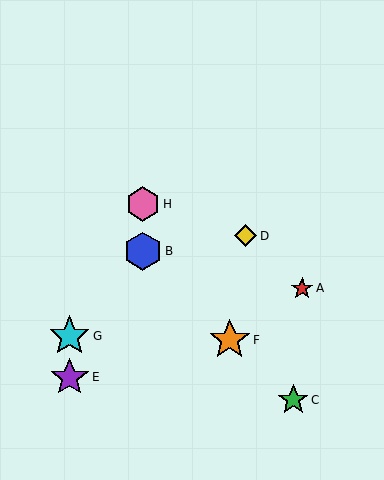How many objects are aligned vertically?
2 objects (B, H) are aligned vertically.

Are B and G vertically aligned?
No, B is at x≈143 and G is at x≈70.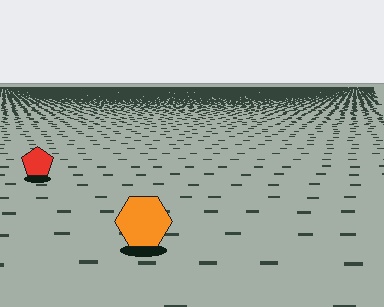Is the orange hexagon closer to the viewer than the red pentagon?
Yes. The orange hexagon is closer — you can tell from the texture gradient: the ground texture is coarser near it.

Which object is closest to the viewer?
The orange hexagon is closest. The texture marks near it are larger and more spread out.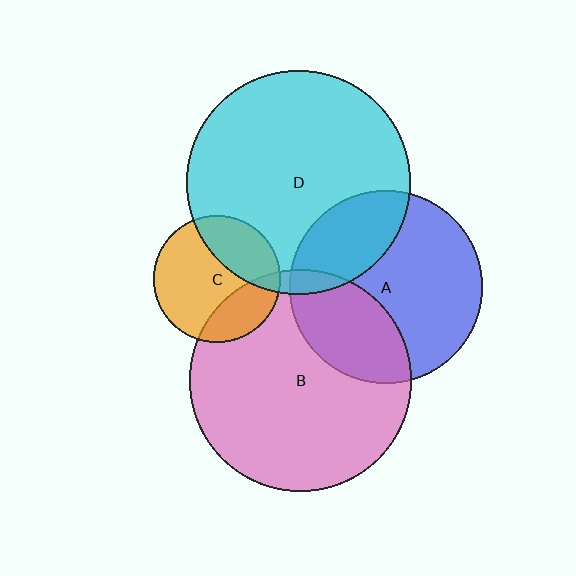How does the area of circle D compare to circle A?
Approximately 1.4 times.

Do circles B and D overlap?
Yes.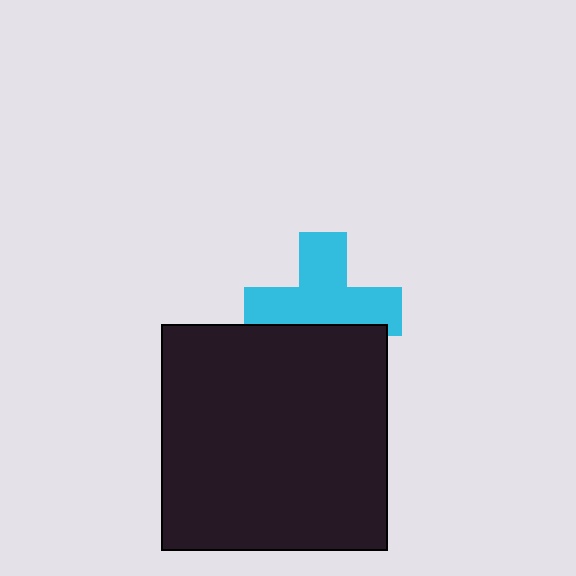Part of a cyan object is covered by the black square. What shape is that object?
It is a cross.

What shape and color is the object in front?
The object in front is a black square.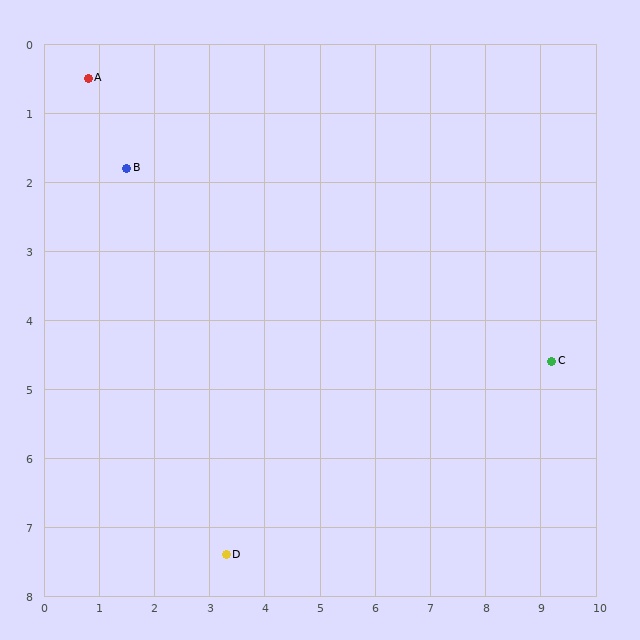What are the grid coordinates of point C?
Point C is at approximately (9.2, 4.6).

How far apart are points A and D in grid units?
Points A and D are about 7.3 grid units apart.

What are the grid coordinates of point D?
Point D is at approximately (3.3, 7.4).